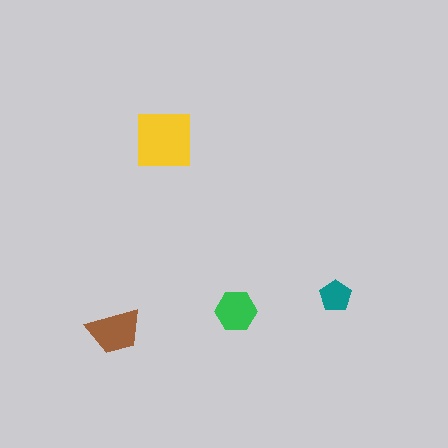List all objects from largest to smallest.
The yellow square, the brown trapezoid, the green hexagon, the teal pentagon.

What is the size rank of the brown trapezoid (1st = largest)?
2nd.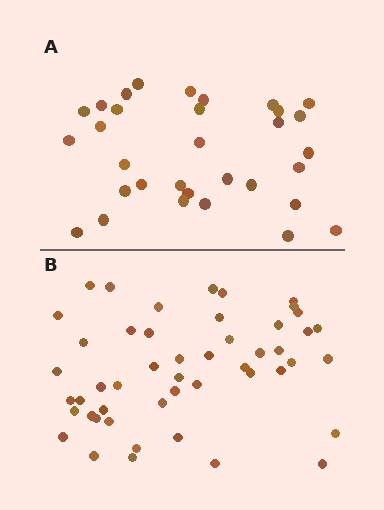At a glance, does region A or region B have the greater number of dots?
Region B (the bottom region) has more dots.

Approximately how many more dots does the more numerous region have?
Region B has approximately 15 more dots than region A.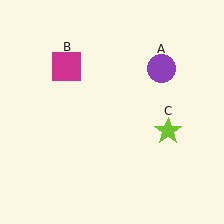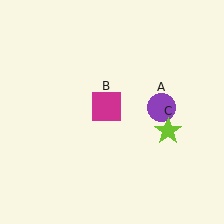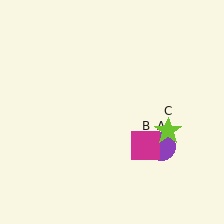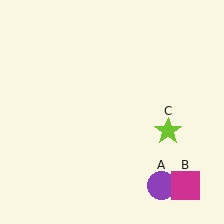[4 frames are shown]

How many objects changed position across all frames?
2 objects changed position: purple circle (object A), magenta square (object B).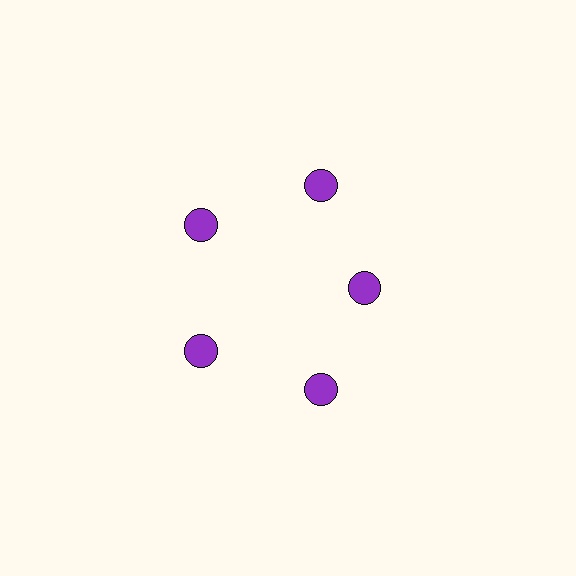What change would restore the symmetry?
The symmetry would be restored by moving it outward, back onto the ring so that all 5 circles sit at equal angles and equal distance from the center.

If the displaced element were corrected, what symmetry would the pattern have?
It would have 5-fold rotational symmetry — the pattern would map onto itself every 72 degrees.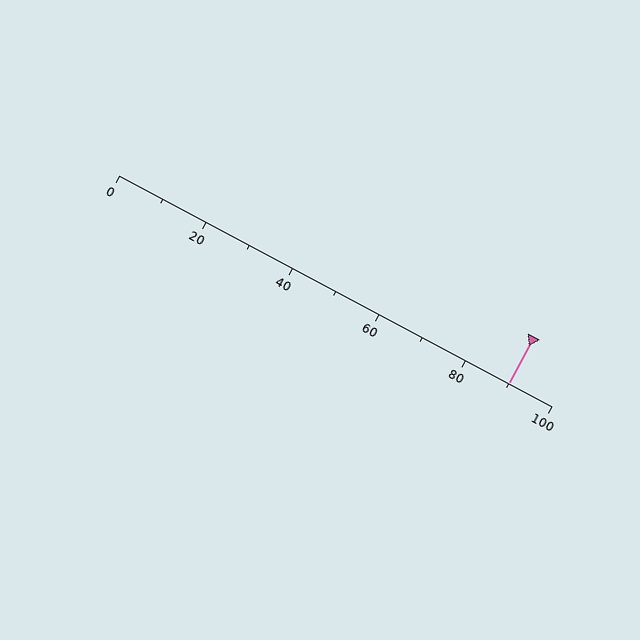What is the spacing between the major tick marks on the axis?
The major ticks are spaced 20 apart.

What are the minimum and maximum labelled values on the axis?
The axis runs from 0 to 100.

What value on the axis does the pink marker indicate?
The marker indicates approximately 90.